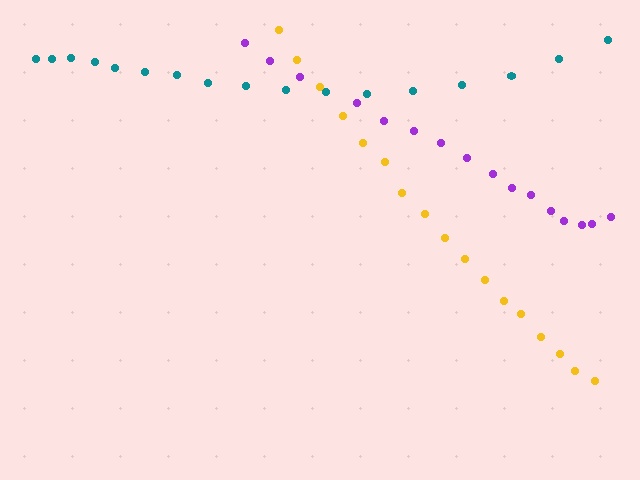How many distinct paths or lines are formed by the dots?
There are 3 distinct paths.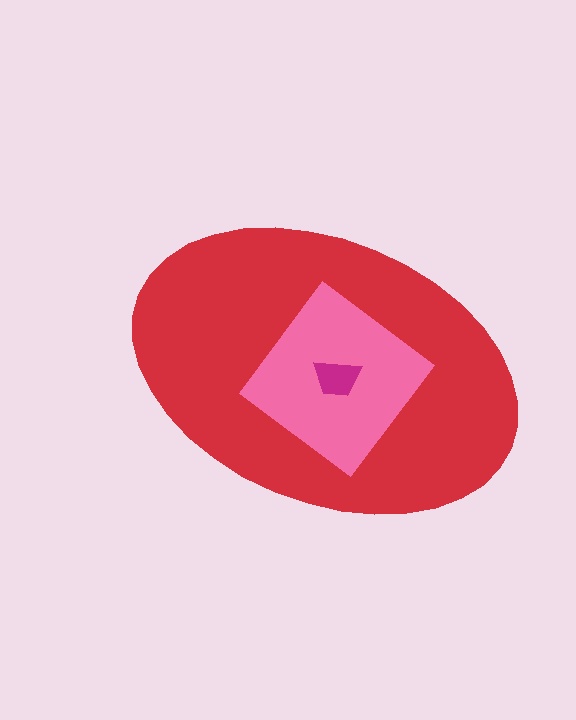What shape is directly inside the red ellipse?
The pink diamond.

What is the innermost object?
The magenta trapezoid.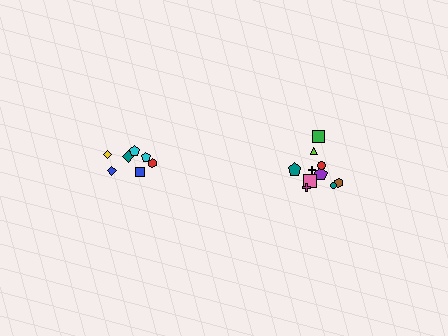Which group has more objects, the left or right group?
The right group.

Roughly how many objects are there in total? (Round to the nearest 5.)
Roughly 15 objects in total.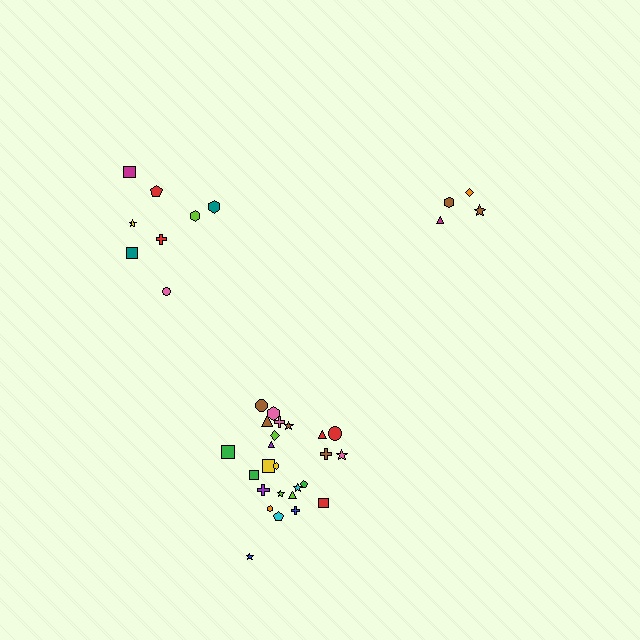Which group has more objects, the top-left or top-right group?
The top-left group.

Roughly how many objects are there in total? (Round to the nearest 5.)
Roughly 35 objects in total.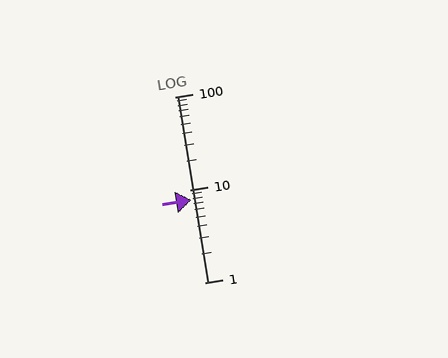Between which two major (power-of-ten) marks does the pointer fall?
The pointer is between 1 and 10.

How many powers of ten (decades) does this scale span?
The scale spans 2 decades, from 1 to 100.